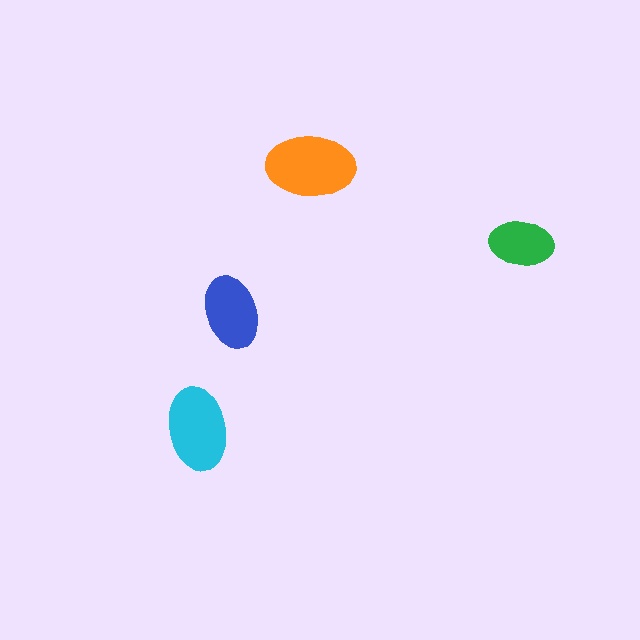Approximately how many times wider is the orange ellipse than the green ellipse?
About 1.5 times wider.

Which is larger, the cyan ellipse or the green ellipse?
The cyan one.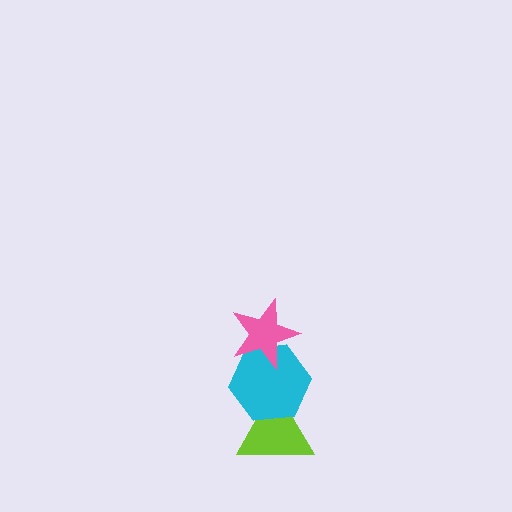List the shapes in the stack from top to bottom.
From top to bottom: the pink star, the cyan hexagon, the lime triangle.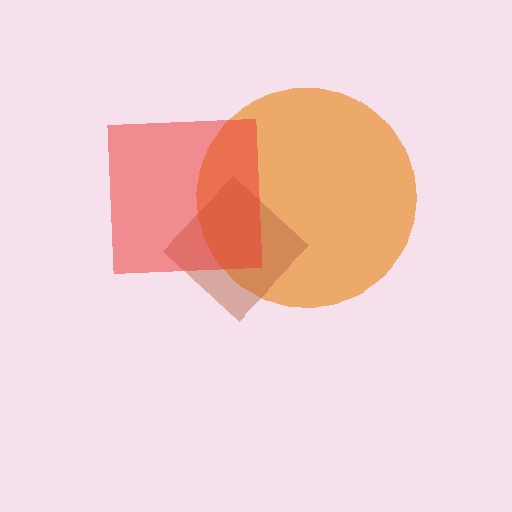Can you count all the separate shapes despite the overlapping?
Yes, there are 3 separate shapes.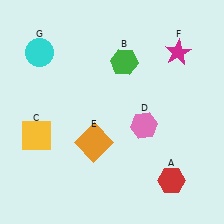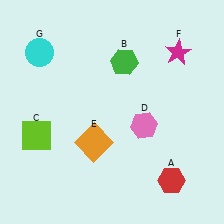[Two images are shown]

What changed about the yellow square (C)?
In Image 1, C is yellow. In Image 2, it changed to lime.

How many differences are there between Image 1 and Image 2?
There is 1 difference between the two images.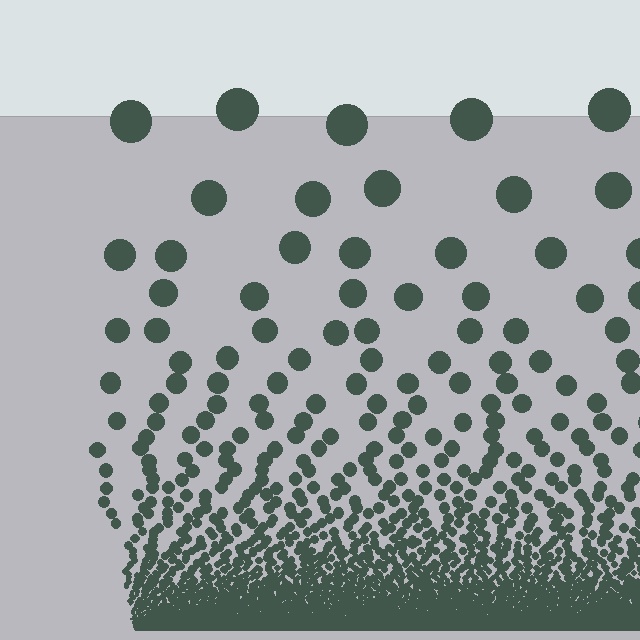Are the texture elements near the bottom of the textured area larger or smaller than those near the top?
Smaller. The gradient is inverted — elements near the bottom are smaller and denser.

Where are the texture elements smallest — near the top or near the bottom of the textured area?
Near the bottom.